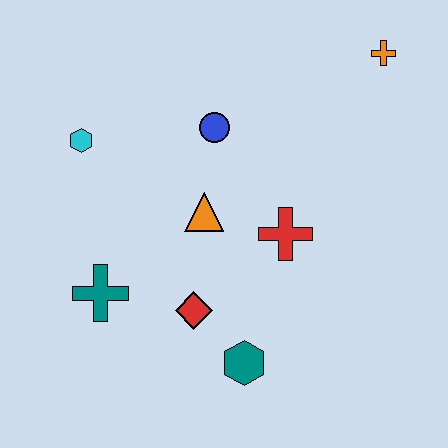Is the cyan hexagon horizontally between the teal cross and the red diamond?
No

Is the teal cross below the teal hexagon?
No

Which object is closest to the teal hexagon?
The red diamond is closest to the teal hexagon.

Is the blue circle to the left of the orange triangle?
No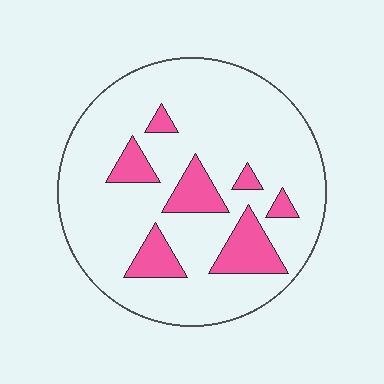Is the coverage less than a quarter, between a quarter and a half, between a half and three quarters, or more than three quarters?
Less than a quarter.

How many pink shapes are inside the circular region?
7.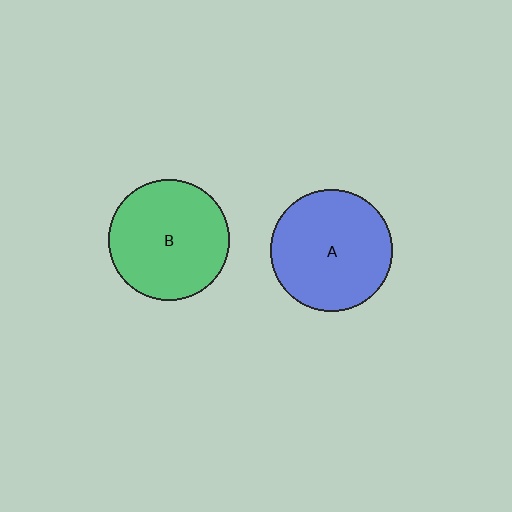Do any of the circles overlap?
No, none of the circles overlap.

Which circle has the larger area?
Circle A (blue).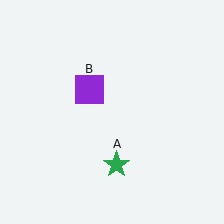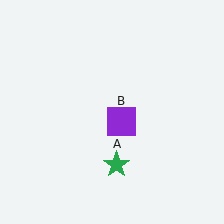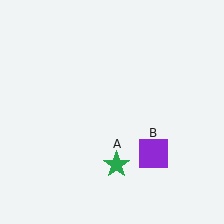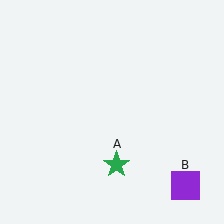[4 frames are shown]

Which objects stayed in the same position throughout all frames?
Green star (object A) remained stationary.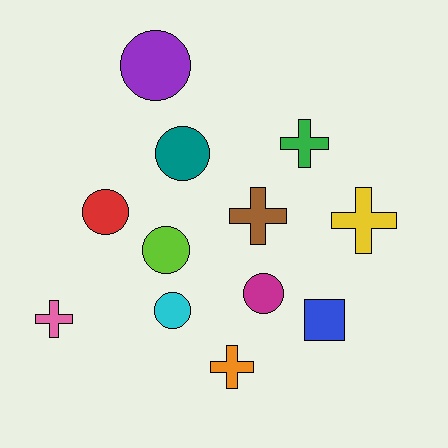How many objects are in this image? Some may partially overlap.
There are 12 objects.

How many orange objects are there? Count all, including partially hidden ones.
There is 1 orange object.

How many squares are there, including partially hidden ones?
There is 1 square.